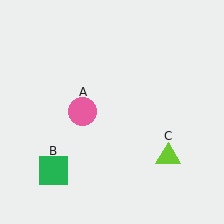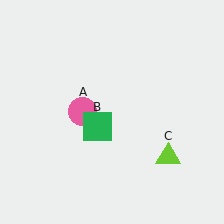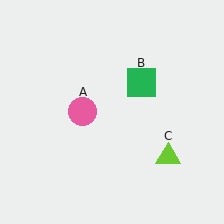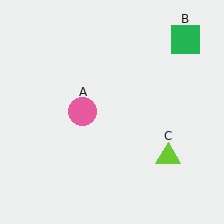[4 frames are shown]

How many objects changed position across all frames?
1 object changed position: green square (object B).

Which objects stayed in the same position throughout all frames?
Pink circle (object A) and lime triangle (object C) remained stationary.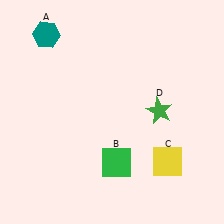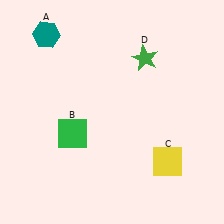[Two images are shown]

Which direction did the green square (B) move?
The green square (B) moved left.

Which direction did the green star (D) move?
The green star (D) moved up.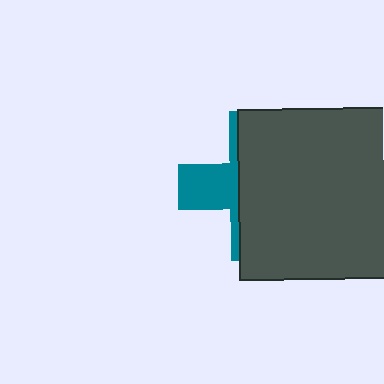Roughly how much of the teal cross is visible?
A small part of it is visible (roughly 31%).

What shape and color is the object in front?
The object in front is a dark gray square.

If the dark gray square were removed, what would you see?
You would see the complete teal cross.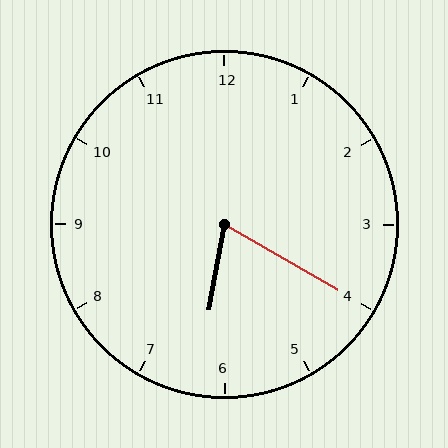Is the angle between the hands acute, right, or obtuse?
It is acute.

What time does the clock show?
6:20.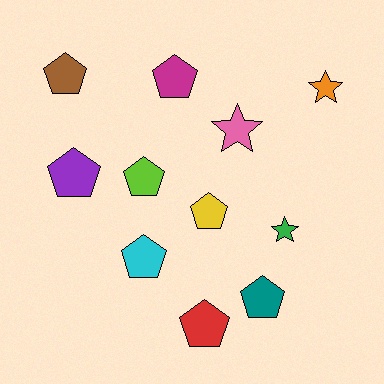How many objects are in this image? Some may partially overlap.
There are 11 objects.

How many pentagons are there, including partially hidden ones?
There are 8 pentagons.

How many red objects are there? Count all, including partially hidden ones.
There is 1 red object.